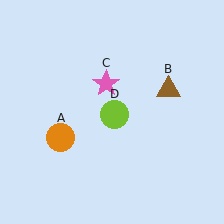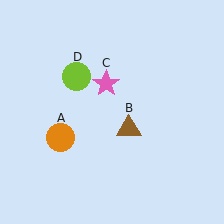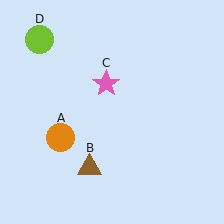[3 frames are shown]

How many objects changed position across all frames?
2 objects changed position: brown triangle (object B), lime circle (object D).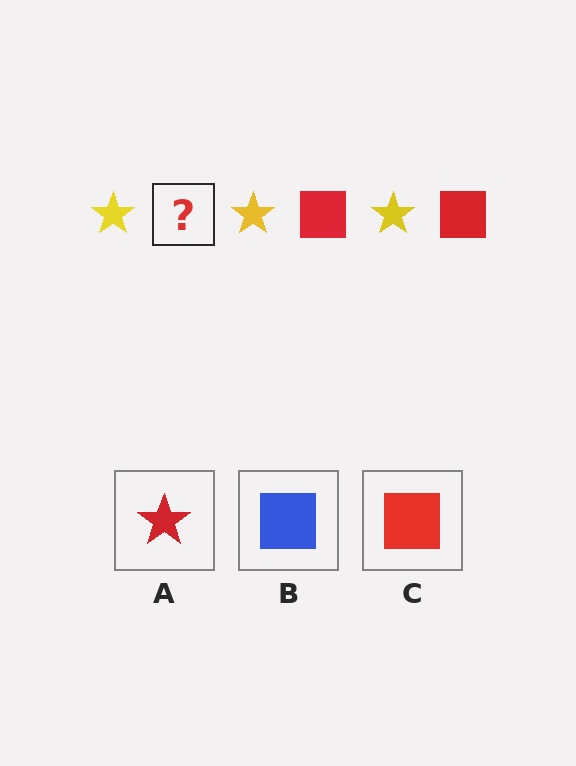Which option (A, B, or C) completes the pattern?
C.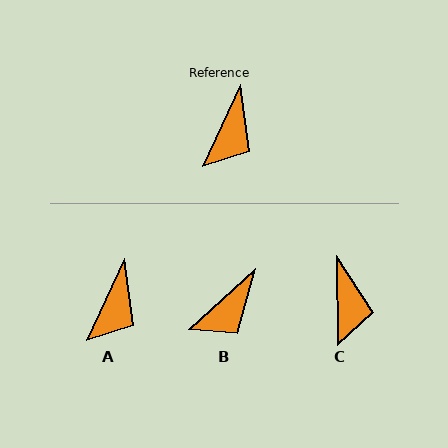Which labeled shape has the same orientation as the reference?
A.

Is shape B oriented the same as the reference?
No, it is off by about 23 degrees.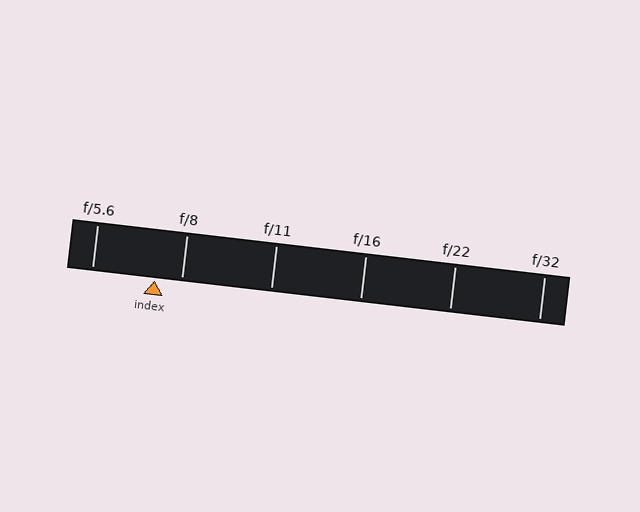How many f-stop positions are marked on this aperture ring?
There are 6 f-stop positions marked.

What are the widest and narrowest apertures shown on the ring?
The widest aperture shown is f/5.6 and the narrowest is f/32.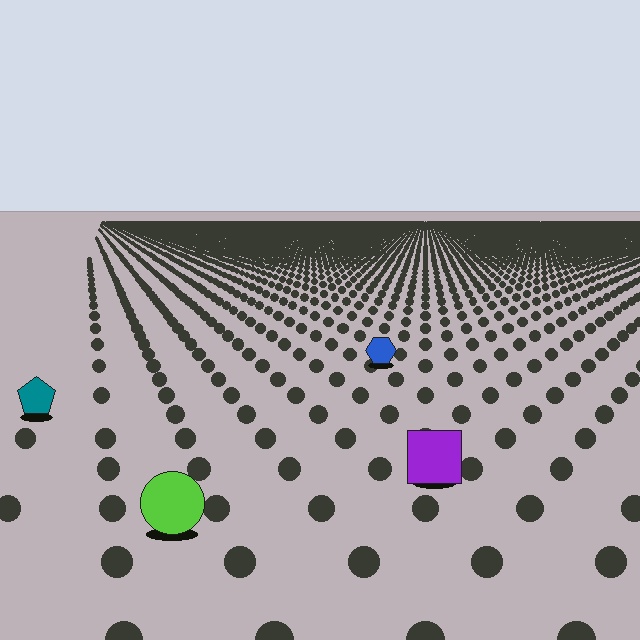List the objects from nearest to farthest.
From nearest to farthest: the lime circle, the purple square, the teal pentagon, the blue hexagon.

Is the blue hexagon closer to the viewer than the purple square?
No. The purple square is closer — you can tell from the texture gradient: the ground texture is coarser near it.